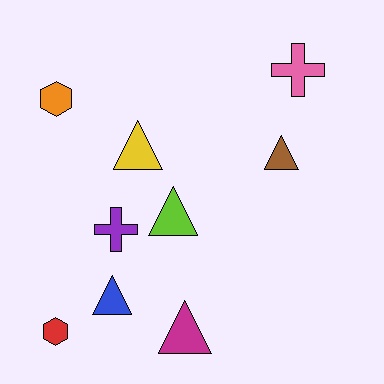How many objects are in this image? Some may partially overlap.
There are 9 objects.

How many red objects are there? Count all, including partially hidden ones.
There is 1 red object.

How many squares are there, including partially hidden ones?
There are no squares.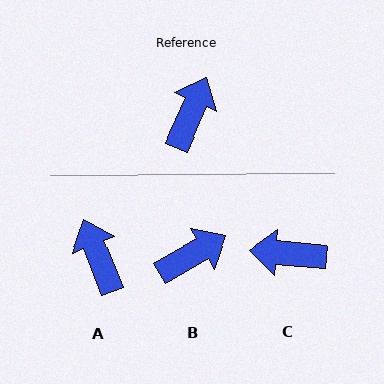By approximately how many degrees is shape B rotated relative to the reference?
Approximately 37 degrees clockwise.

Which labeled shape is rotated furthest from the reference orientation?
C, about 109 degrees away.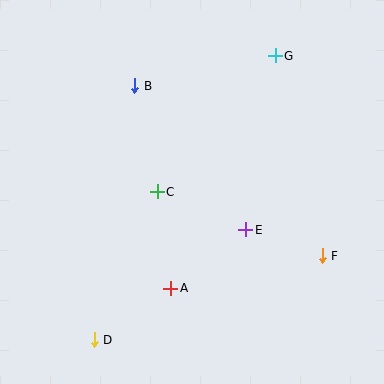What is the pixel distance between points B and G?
The distance between B and G is 144 pixels.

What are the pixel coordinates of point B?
Point B is at (135, 86).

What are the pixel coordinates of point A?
Point A is at (171, 288).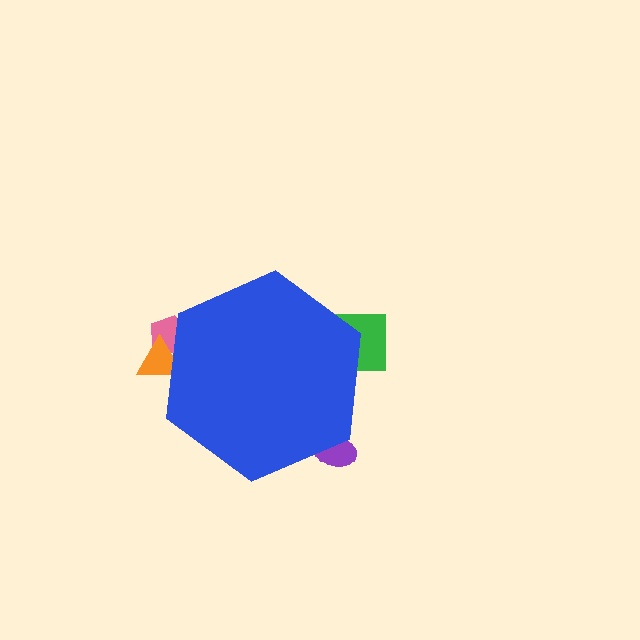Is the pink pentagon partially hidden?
Yes, the pink pentagon is partially hidden behind the blue hexagon.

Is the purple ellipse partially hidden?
Yes, the purple ellipse is partially hidden behind the blue hexagon.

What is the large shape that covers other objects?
A blue hexagon.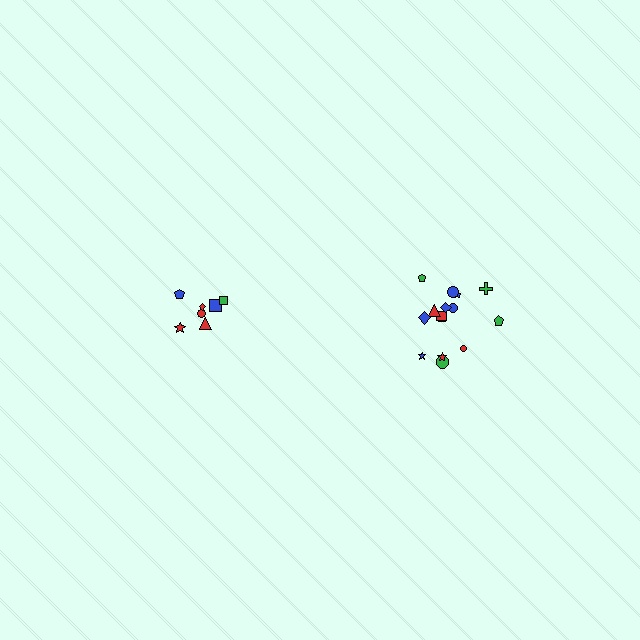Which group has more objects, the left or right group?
The right group.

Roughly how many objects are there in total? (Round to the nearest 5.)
Roughly 20 objects in total.